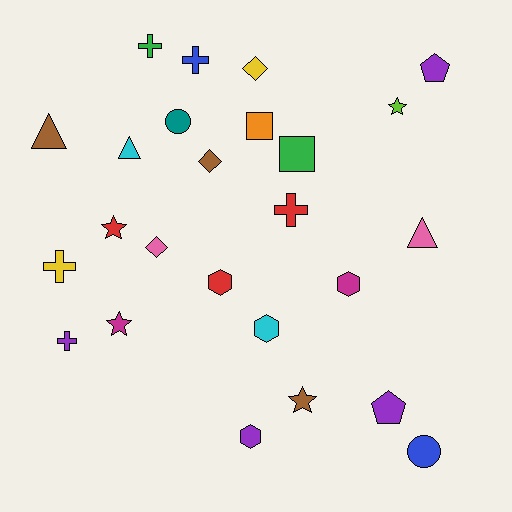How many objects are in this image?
There are 25 objects.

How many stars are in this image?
There are 4 stars.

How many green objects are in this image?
There are 2 green objects.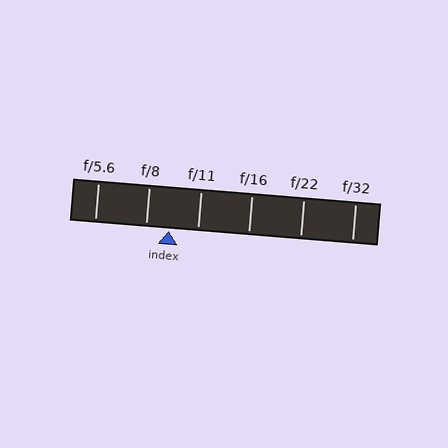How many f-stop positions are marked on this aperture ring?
There are 6 f-stop positions marked.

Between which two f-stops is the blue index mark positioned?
The index mark is between f/8 and f/11.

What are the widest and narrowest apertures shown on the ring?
The widest aperture shown is f/5.6 and the narrowest is f/32.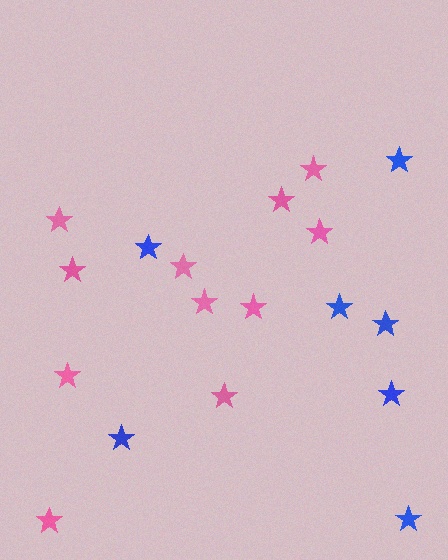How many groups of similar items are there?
There are 2 groups: one group of pink stars (11) and one group of blue stars (7).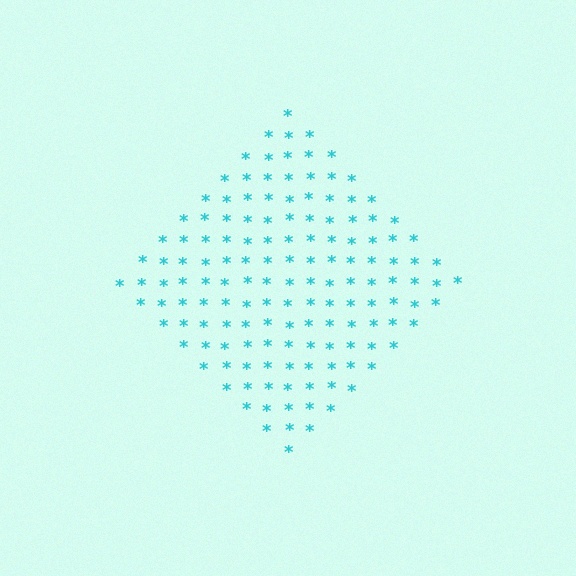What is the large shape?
The large shape is a diamond.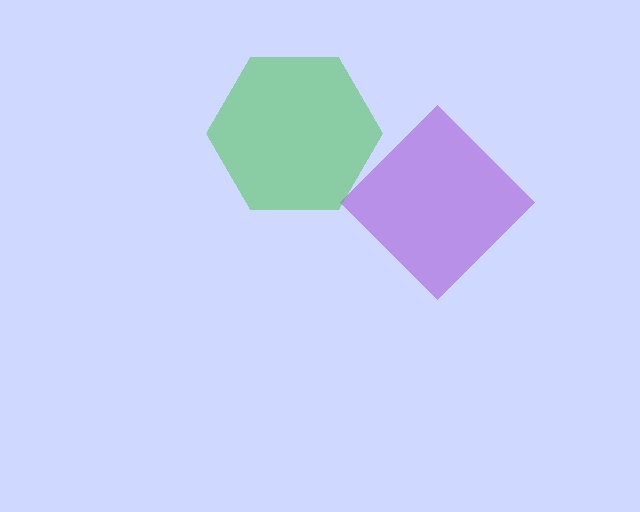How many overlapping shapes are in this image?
There are 2 overlapping shapes in the image.